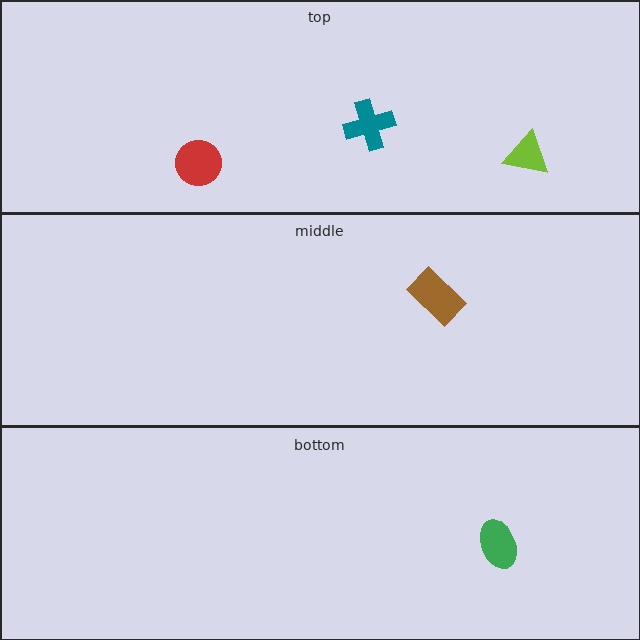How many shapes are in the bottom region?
1.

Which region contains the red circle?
The top region.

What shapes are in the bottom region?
The green ellipse.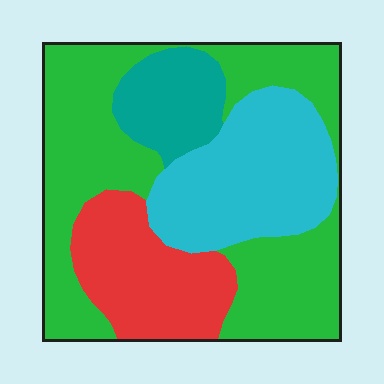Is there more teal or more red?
Red.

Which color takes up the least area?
Teal, at roughly 10%.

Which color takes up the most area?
Green, at roughly 45%.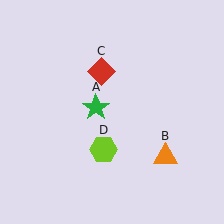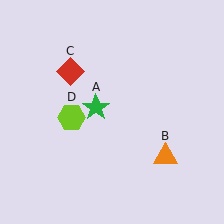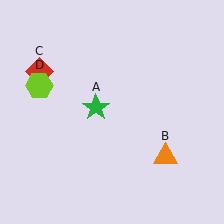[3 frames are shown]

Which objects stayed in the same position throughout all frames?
Green star (object A) and orange triangle (object B) remained stationary.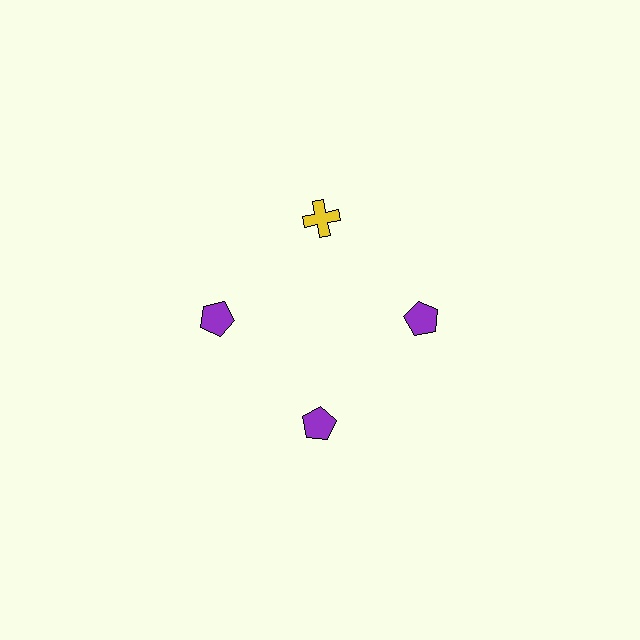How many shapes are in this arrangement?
There are 4 shapes arranged in a ring pattern.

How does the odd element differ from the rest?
It differs in both color (yellow instead of purple) and shape (cross instead of pentagon).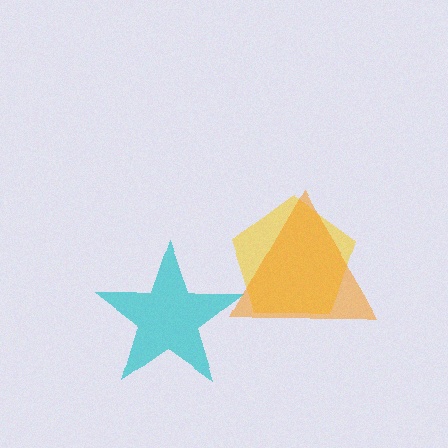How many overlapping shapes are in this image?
There are 3 overlapping shapes in the image.